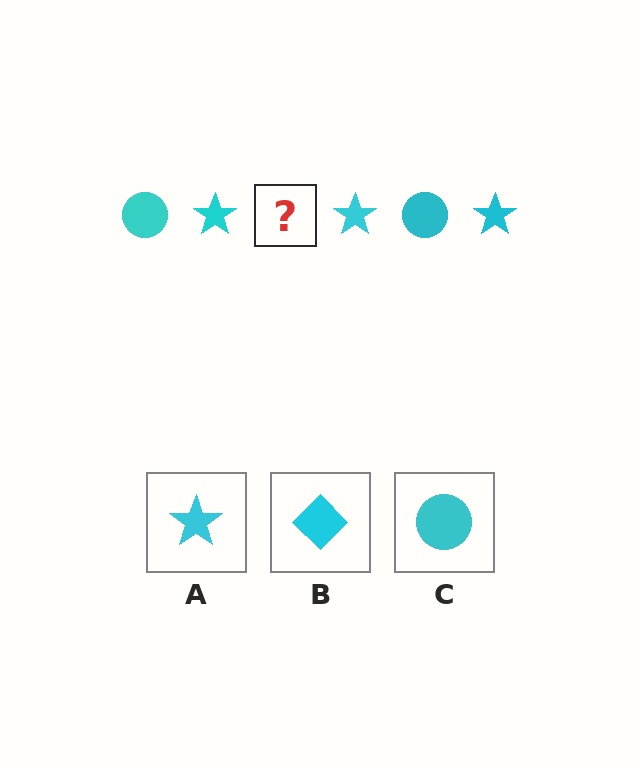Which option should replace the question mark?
Option C.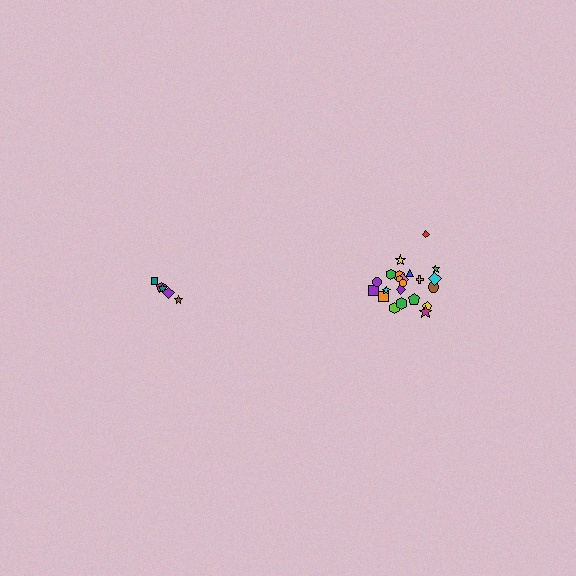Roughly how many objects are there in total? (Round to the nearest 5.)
Roughly 25 objects in total.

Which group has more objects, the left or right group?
The right group.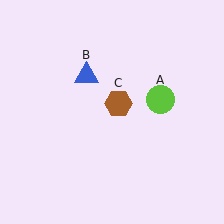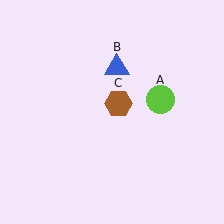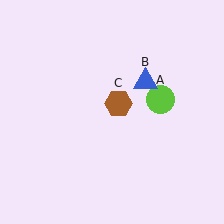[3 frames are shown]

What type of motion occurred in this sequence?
The blue triangle (object B) rotated clockwise around the center of the scene.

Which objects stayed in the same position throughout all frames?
Lime circle (object A) and brown hexagon (object C) remained stationary.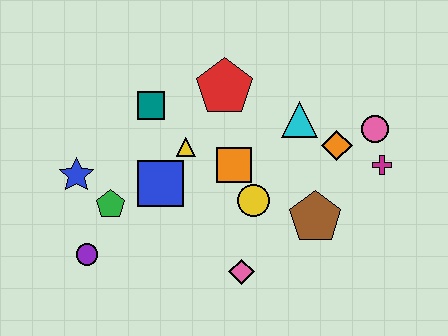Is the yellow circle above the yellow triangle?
No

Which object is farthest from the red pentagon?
The purple circle is farthest from the red pentagon.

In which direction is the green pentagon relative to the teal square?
The green pentagon is below the teal square.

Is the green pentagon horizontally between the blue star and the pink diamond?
Yes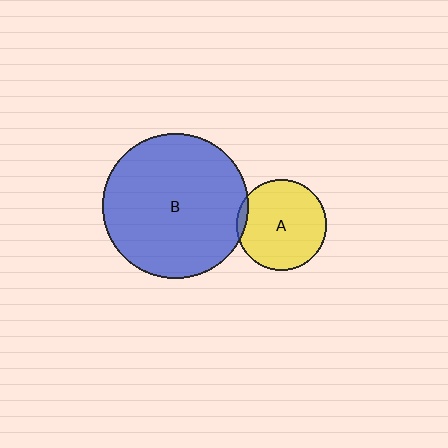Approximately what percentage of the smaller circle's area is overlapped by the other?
Approximately 5%.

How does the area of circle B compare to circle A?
Approximately 2.6 times.